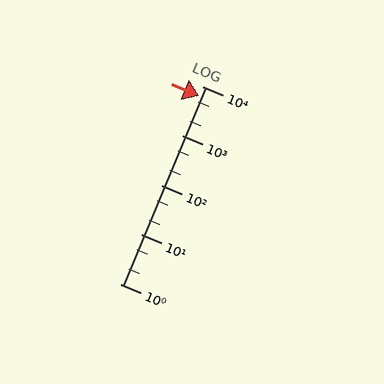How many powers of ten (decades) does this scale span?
The scale spans 4 decades, from 1 to 10000.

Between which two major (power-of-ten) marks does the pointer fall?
The pointer is between 1000 and 10000.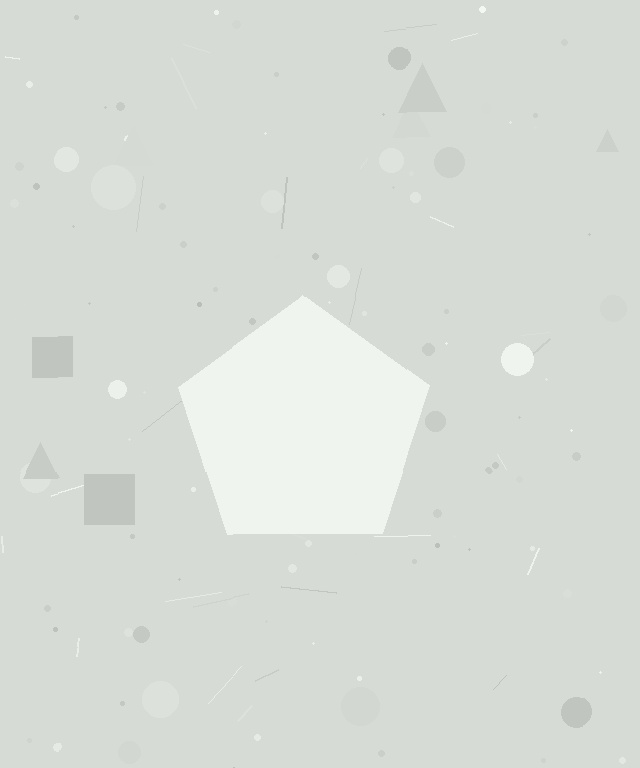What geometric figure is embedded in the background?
A pentagon is embedded in the background.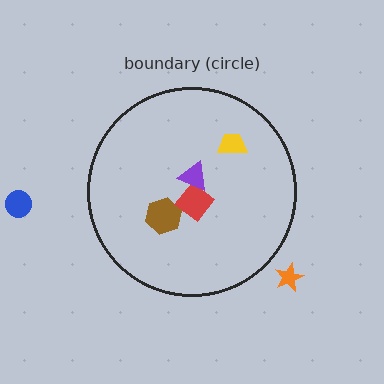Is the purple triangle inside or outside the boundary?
Inside.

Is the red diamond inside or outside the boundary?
Inside.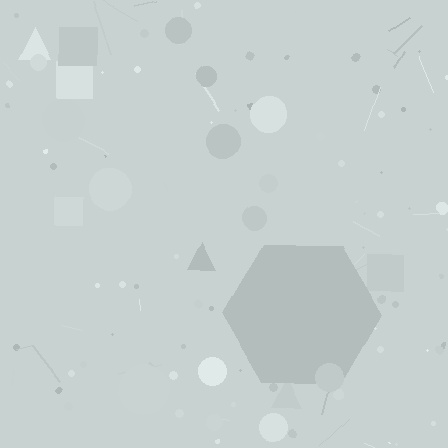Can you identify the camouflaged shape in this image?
The camouflaged shape is a hexagon.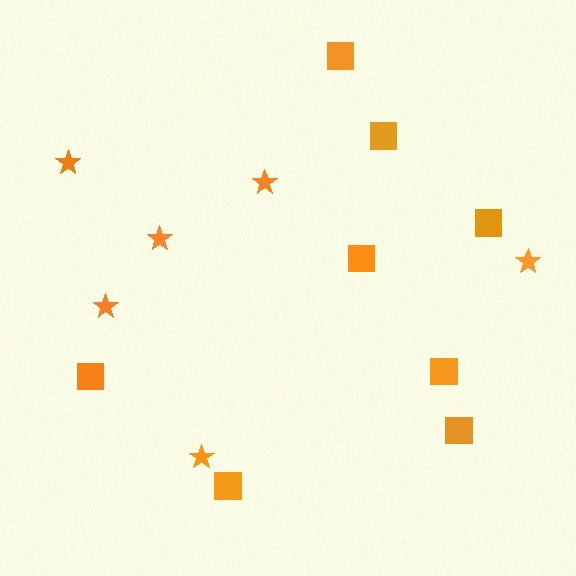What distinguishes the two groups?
There are 2 groups: one group of squares (8) and one group of stars (6).